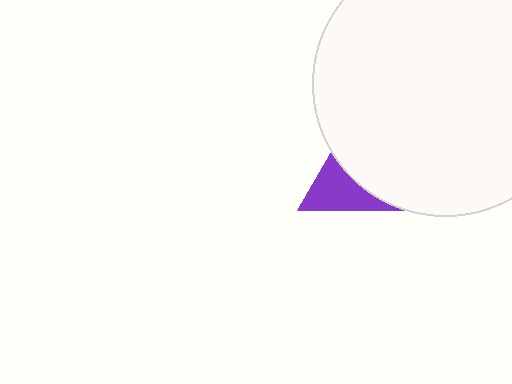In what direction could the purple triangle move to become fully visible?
The purple triangle could move toward the lower-left. That would shift it out from behind the white circle entirely.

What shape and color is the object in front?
The object in front is a white circle.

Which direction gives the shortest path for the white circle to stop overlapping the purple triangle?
Moving toward the upper-right gives the shortest separation.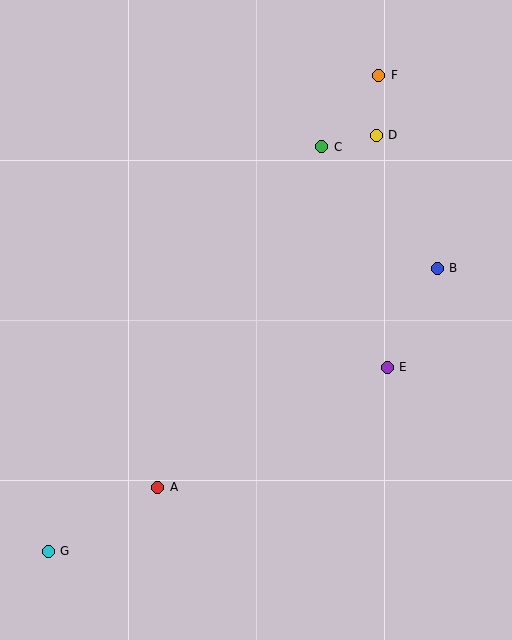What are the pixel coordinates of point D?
Point D is at (376, 135).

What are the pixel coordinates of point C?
Point C is at (322, 147).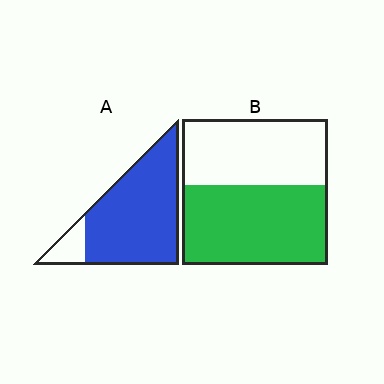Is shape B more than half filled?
Yes.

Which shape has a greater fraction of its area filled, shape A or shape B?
Shape A.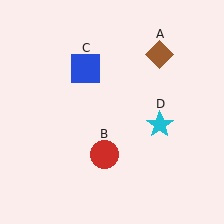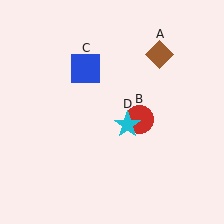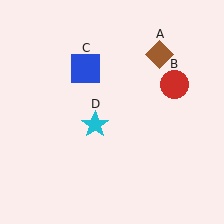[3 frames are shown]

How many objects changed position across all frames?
2 objects changed position: red circle (object B), cyan star (object D).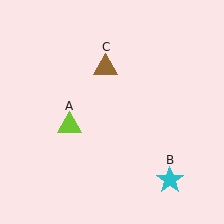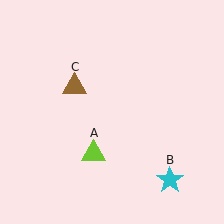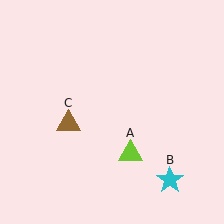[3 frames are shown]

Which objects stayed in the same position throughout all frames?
Cyan star (object B) remained stationary.